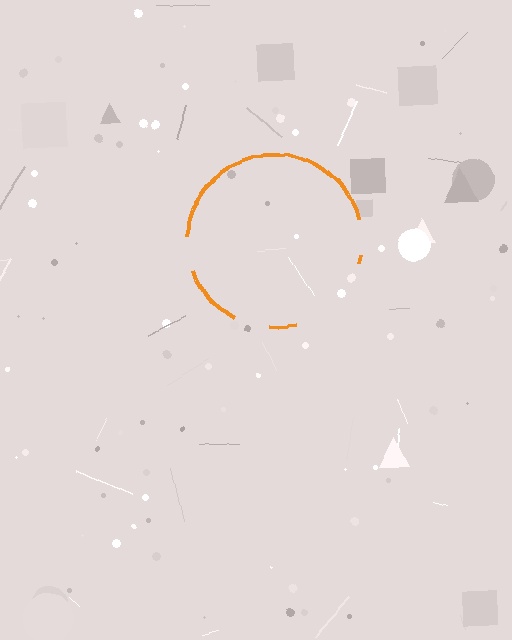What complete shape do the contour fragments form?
The contour fragments form a circle.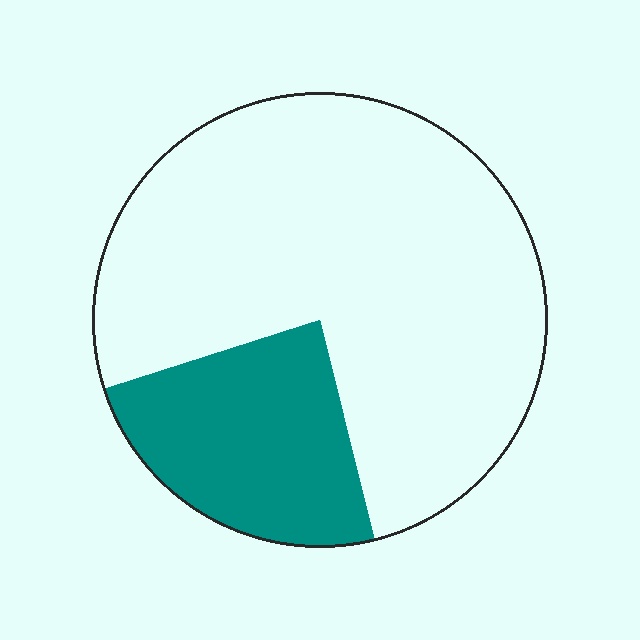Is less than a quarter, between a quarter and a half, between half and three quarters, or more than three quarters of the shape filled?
Less than a quarter.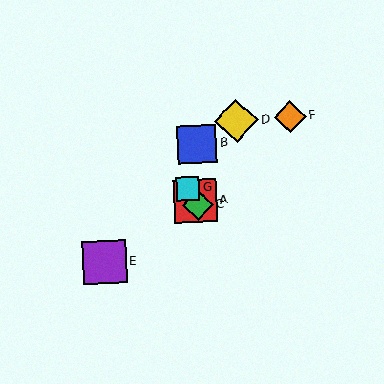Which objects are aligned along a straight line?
Objects A, C, G are aligned along a straight line.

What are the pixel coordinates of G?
Object G is at (188, 189).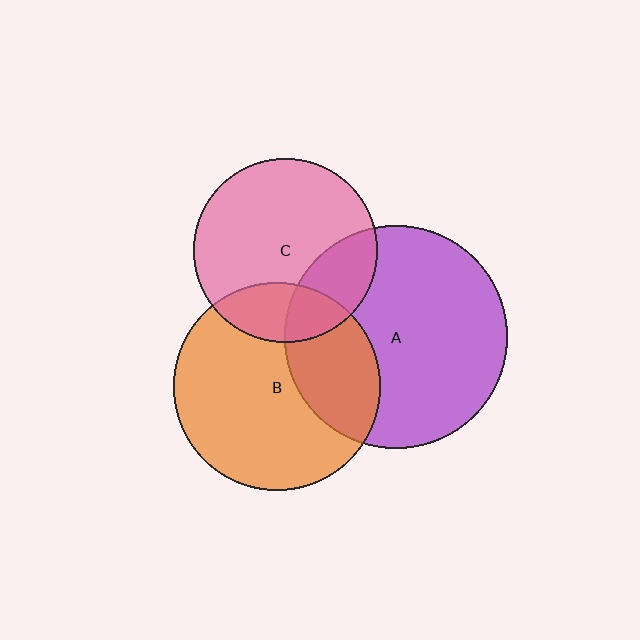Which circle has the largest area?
Circle A (purple).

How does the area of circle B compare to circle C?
Approximately 1.3 times.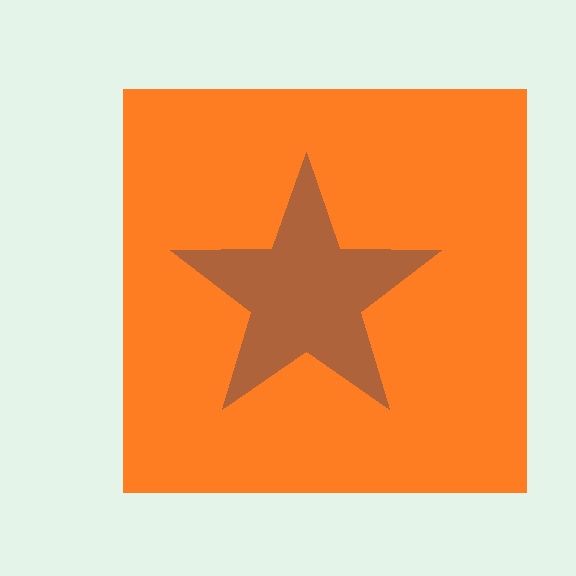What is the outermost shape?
The orange square.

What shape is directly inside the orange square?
The brown star.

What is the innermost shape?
The brown star.